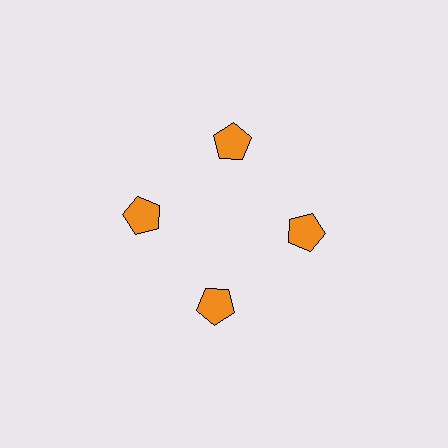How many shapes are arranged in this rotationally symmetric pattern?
There are 4 shapes, arranged in 4 groups of 1.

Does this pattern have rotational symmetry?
Yes, this pattern has 4-fold rotational symmetry. It looks the same after rotating 90 degrees around the center.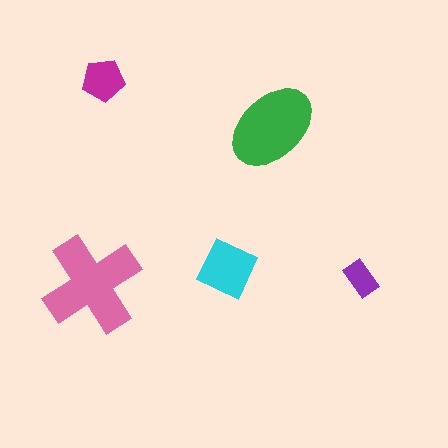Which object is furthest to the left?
The pink cross is leftmost.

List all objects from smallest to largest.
The purple rectangle, the magenta pentagon, the cyan square, the green ellipse, the pink cross.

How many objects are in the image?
There are 5 objects in the image.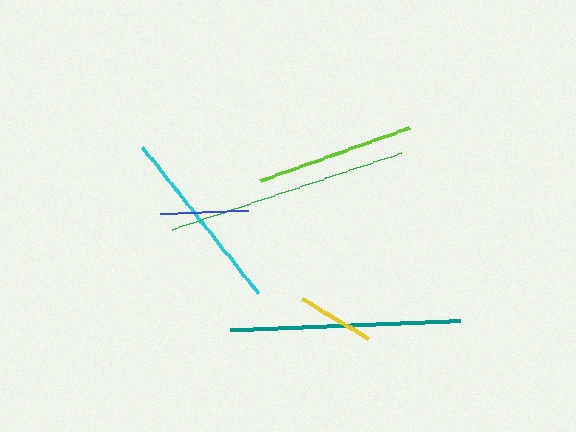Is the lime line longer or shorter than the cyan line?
The cyan line is longer than the lime line.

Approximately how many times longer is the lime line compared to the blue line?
The lime line is approximately 1.8 times the length of the blue line.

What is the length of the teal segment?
The teal segment is approximately 231 pixels long.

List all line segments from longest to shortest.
From longest to shortest: green, teal, cyan, lime, blue, yellow.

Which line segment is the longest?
The green line is the longest at approximately 240 pixels.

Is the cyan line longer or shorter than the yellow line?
The cyan line is longer than the yellow line.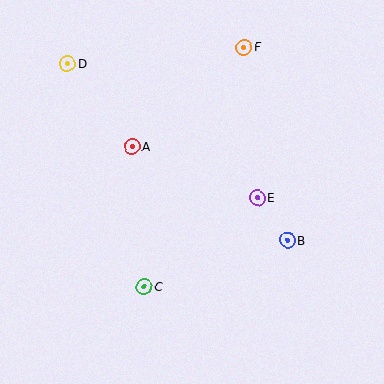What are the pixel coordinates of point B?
Point B is at (287, 240).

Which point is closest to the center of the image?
Point E at (257, 198) is closest to the center.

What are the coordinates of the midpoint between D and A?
The midpoint between D and A is at (100, 105).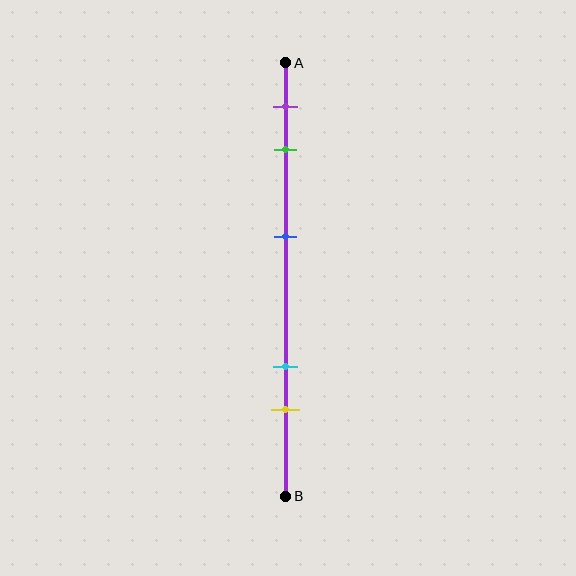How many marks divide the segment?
There are 5 marks dividing the segment.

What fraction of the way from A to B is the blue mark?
The blue mark is approximately 40% (0.4) of the way from A to B.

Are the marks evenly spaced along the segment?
No, the marks are not evenly spaced.